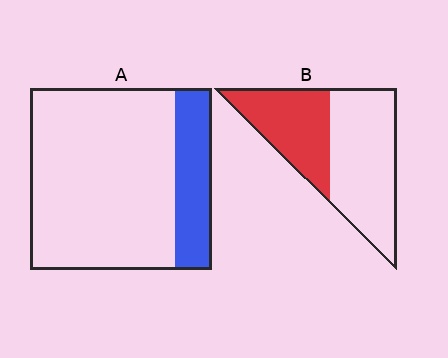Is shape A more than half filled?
No.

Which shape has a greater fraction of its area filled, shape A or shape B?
Shape B.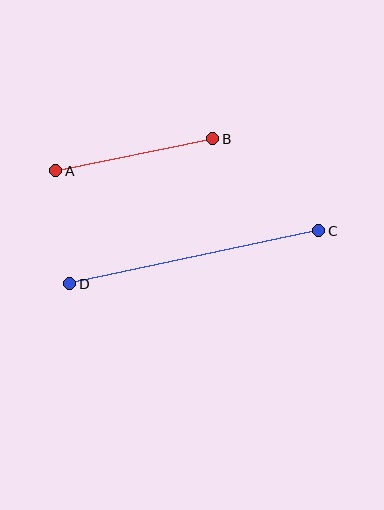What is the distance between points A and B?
The distance is approximately 160 pixels.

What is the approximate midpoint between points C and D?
The midpoint is at approximately (194, 257) pixels.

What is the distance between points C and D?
The distance is approximately 254 pixels.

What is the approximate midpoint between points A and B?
The midpoint is at approximately (134, 155) pixels.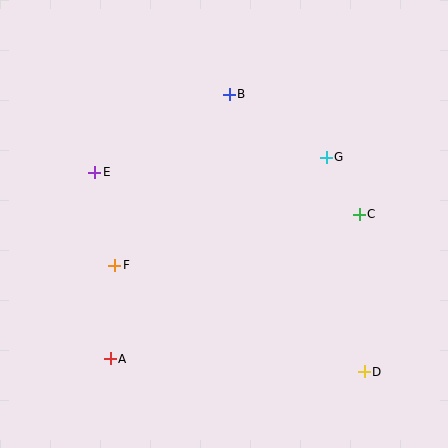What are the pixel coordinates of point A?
Point A is at (110, 359).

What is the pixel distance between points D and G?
The distance between D and G is 218 pixels.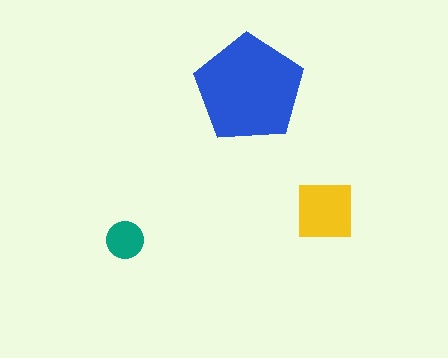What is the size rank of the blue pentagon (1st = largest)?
1st.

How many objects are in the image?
There are 3 objects in the image.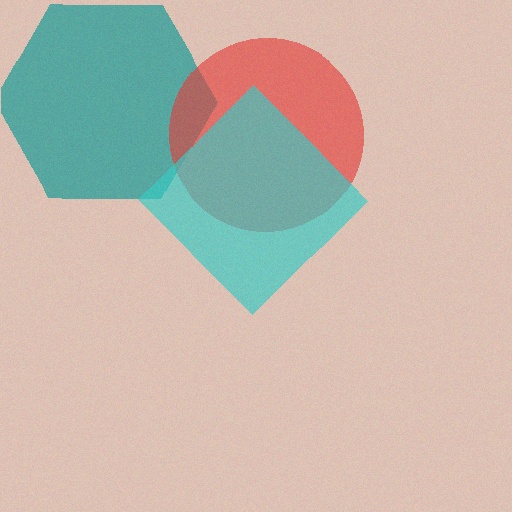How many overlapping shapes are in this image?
There are 3 overlapping shapes in the image.